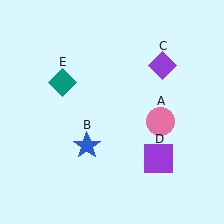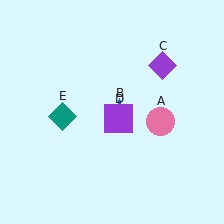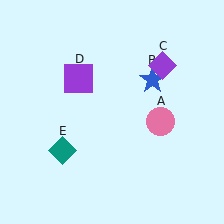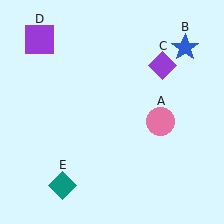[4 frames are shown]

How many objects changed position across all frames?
3 objects changed position: blue star (object B), purple square (object D), teal diamond (object E).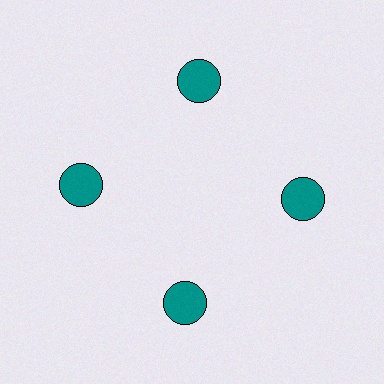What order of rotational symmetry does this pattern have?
This pattern has 4-fold rotational symmetry.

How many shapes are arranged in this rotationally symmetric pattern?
There are 4 shapes, arranged in 4 groups of 1.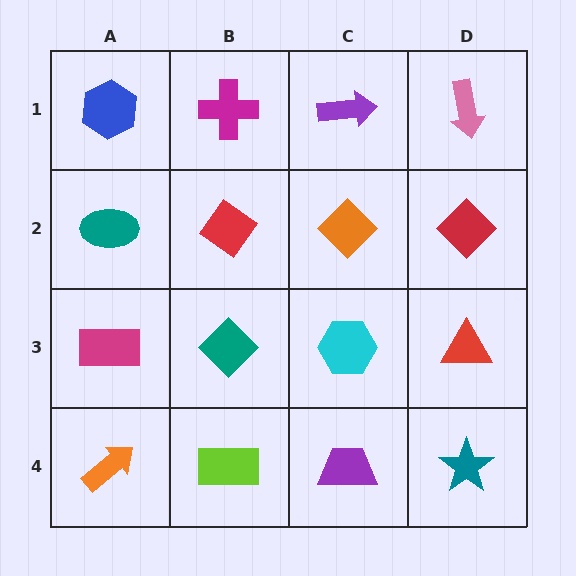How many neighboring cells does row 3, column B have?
4.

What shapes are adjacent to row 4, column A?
A magenta rectangle (row 3, column A), a lime rectangle (row 4, column B).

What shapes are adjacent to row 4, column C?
A cyan hexagon (row 3, column C), a lime rectangle (row 4, column B), a teal star (row 4, column D).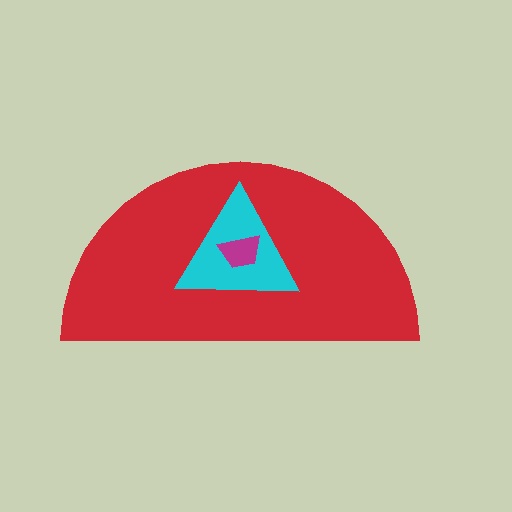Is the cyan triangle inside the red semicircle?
Yes.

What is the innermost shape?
The magenta trapezoid.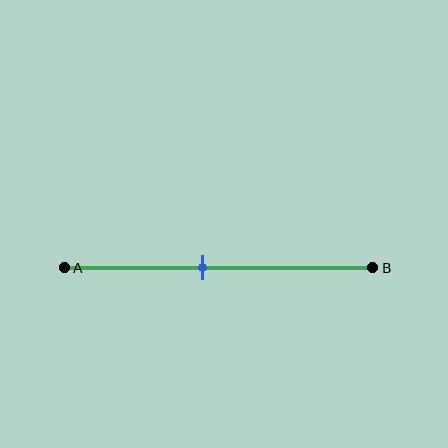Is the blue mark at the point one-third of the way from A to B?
No, the mark is at about 45% from A, not at the 33% one-third point.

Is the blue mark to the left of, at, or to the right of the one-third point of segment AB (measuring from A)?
The blue mark is to the right of the one-third point of segment AB.